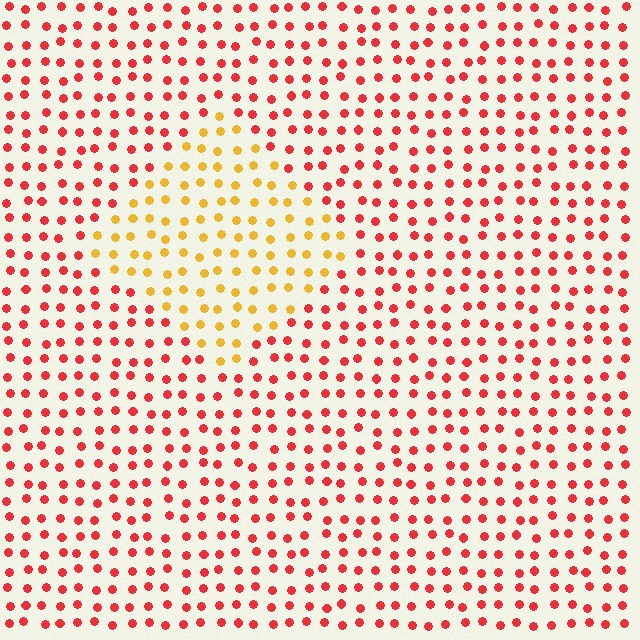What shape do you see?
I see a diamond.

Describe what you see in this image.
The image is filled with small red elements in a uniform arrangement. A diamond-shaped region is visible where the elements are tinted to a slightly different hue, forming a subtle color boundary.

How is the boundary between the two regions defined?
The boundary is defined purely by a slight shift in hue (about 48 degrees). Spacing, size, and orientation are identical on both sides.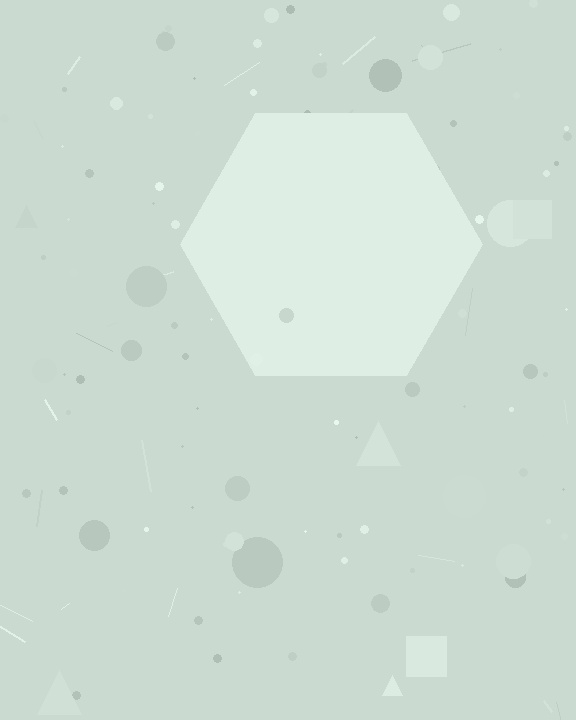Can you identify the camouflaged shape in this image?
The camouflaged shape is a hexagon.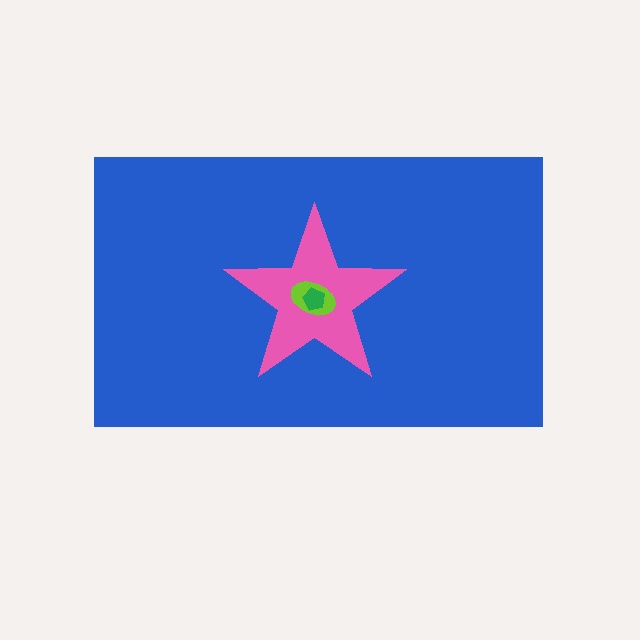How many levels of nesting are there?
4.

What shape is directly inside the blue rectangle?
The pink star.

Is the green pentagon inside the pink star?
Yes.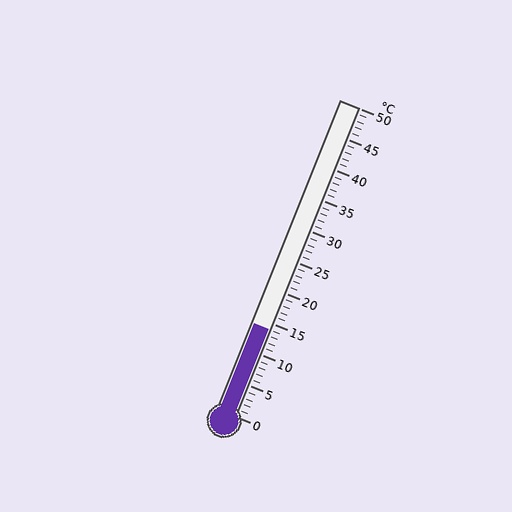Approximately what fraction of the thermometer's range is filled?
The thermometer is filled to approximately 30% of its range.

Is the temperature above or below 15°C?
The temperature is below 15°C.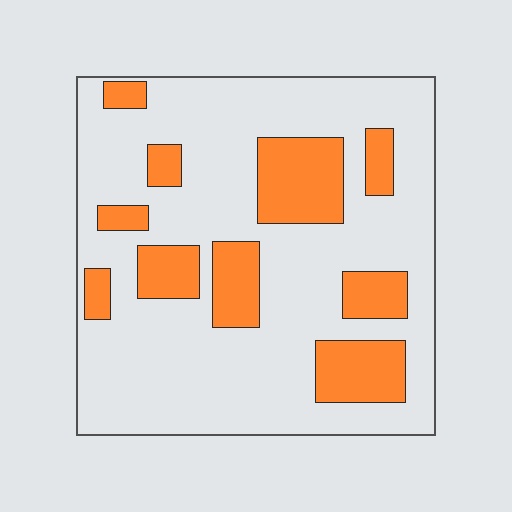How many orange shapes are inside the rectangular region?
10.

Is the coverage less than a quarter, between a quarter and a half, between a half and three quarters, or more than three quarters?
Less than a quarter.